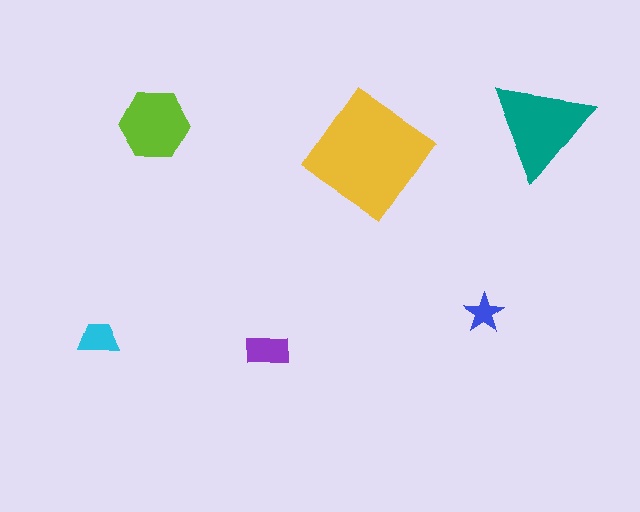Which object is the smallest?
The blue star.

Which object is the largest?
The yellow diamond.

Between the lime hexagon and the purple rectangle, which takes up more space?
The lime hexagon.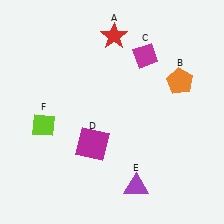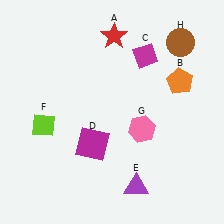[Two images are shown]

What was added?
A pink hexagon (G), a brown circle (H) were added in Image 2.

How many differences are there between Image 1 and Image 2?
There are 2 differences between the two images.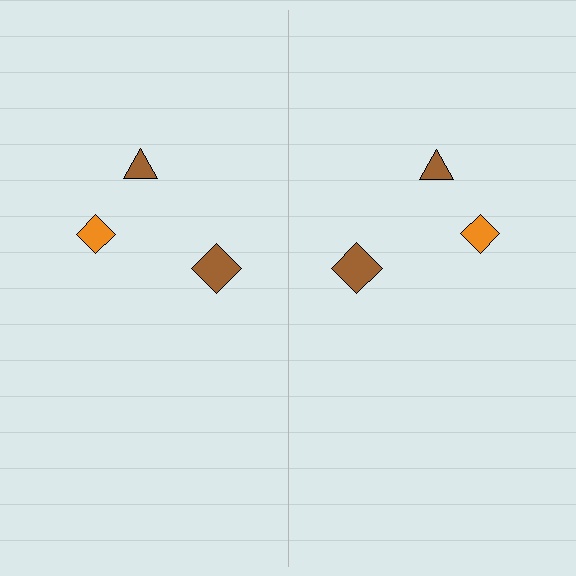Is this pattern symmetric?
Yes, this pattern has bilateral (reflection) symmetry.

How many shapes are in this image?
There are 6 shapes in this image.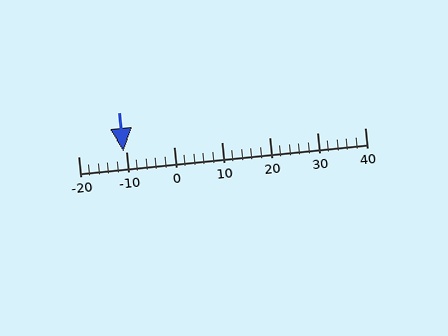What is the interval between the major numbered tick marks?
The major tick marks are spaced 10 units apart.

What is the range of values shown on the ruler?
The ruler shows values from -20 to 40.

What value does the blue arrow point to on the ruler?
The blue arrow points to approximately -10.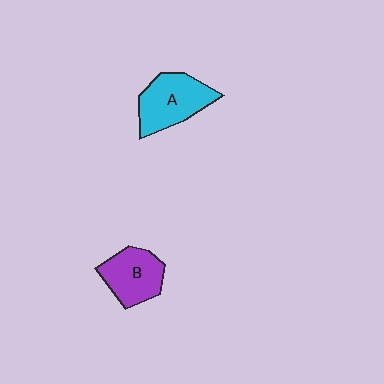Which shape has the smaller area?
Shape B (purple).